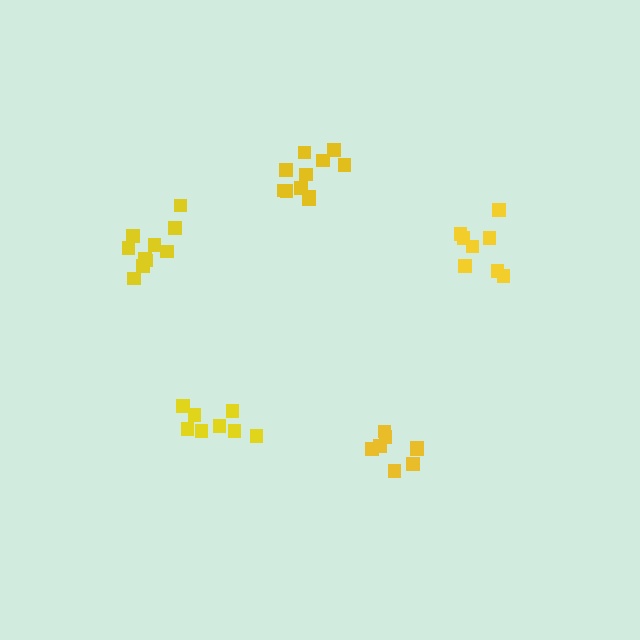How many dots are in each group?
Group 1: 8 dots, Group 2: 8 dots, Group 3: 8 dots, Group 4: 11 dots, Group 5: 10 dots (45 total).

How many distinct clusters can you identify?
There are 5 distinct clusters.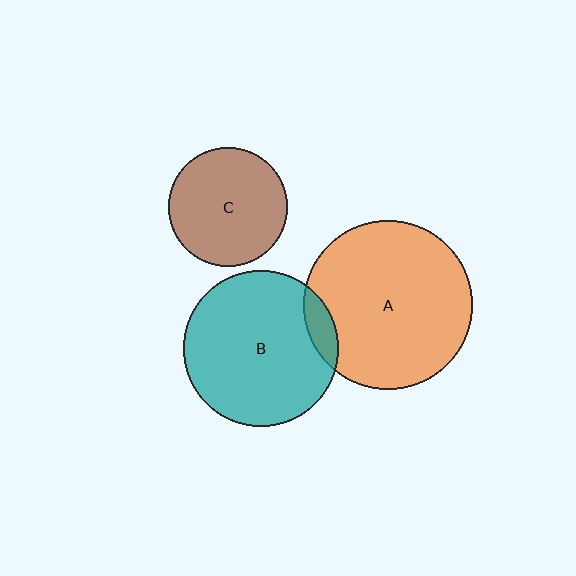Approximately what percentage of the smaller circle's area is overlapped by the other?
Approximately 10%.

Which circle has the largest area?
Circle A (orange).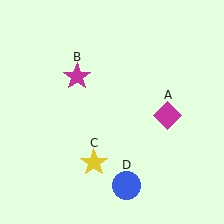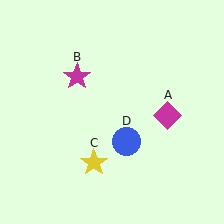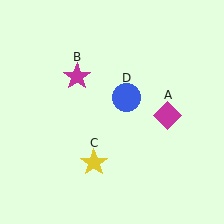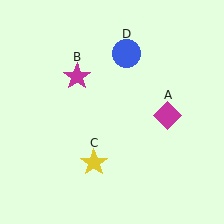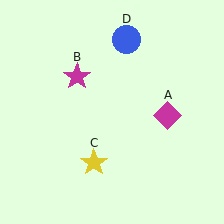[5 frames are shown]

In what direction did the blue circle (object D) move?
The blue circle (object D) moved up.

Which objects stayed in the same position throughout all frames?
Magenta diamond (object A) and magenta star (object B) and yellow star (object C) remained stationary.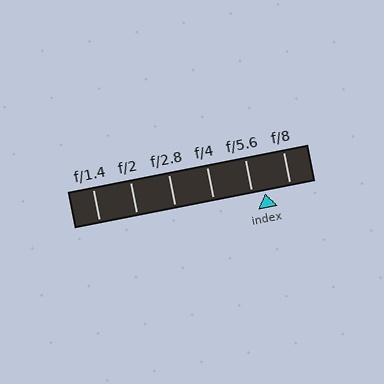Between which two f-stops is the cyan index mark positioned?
The index mark is between f/5.6 and f/8.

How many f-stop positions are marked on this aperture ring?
There are 6 f-stop positions marked.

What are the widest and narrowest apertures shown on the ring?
The widest aperture shown is f/1.4 and the narrowest is f/8.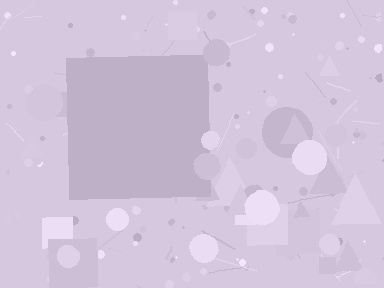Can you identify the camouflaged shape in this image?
The camouflaged shape is a square.